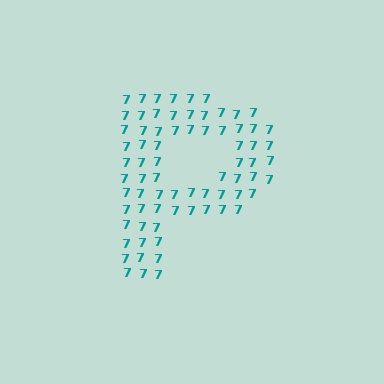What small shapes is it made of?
It is made of small digit 7's.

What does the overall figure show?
The overall figure shows the letter P.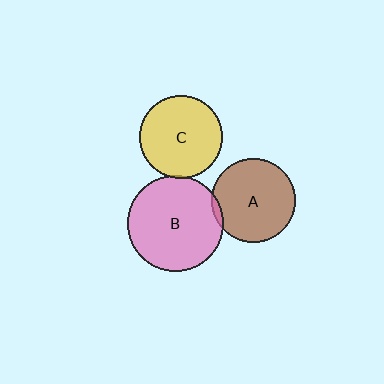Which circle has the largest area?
Circle B (pink).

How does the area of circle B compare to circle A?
Approximately 1.3 times.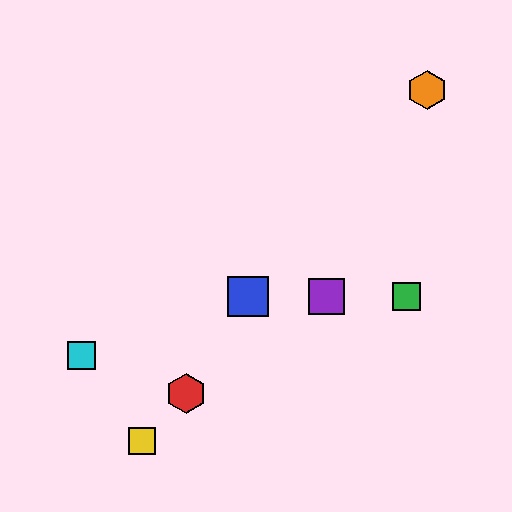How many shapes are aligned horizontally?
3 shapes (the blue square, the green square, the purple square) are aligned horizontally.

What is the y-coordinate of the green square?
The green square is at y≈296.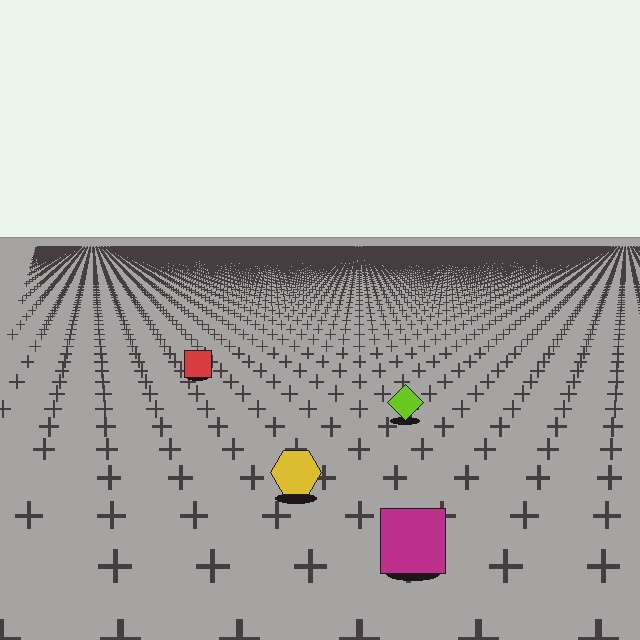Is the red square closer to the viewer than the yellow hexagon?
No. The yellow hexagon is closer — you can tell from the texture gradient: the ground texture is coarser near it.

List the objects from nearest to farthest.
From nearest to farthest: the magenta square, the yellow hexagon, the lime diamond, the red square.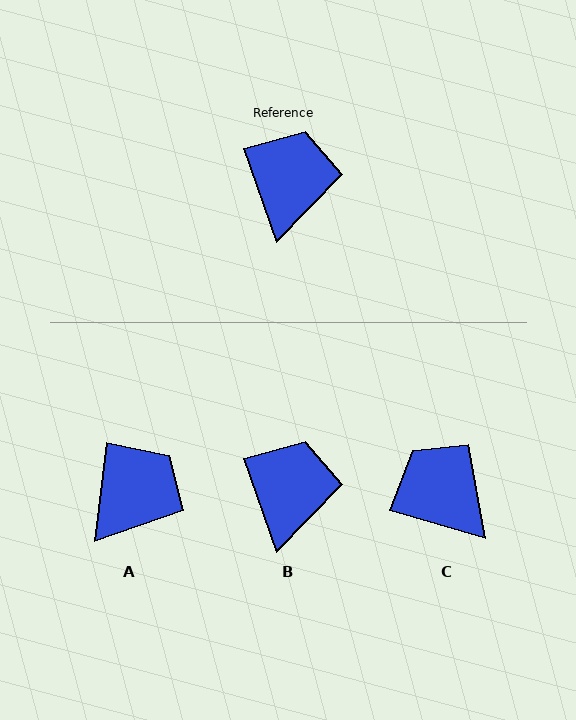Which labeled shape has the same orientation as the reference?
B.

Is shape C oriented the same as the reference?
No, it is off by about 54 degrees.